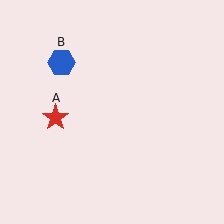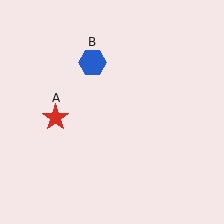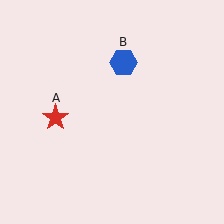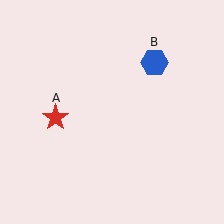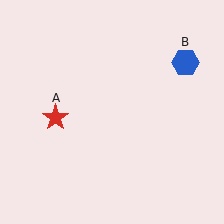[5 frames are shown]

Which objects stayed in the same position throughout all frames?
Red star (object A) remained stationary.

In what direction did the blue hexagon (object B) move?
The blue hexagon (object B) moved right.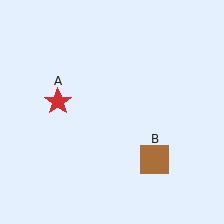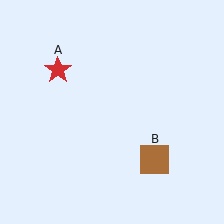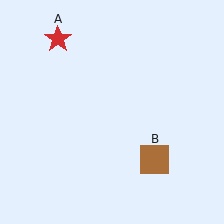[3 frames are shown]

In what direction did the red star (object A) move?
The red star (object A) moved up.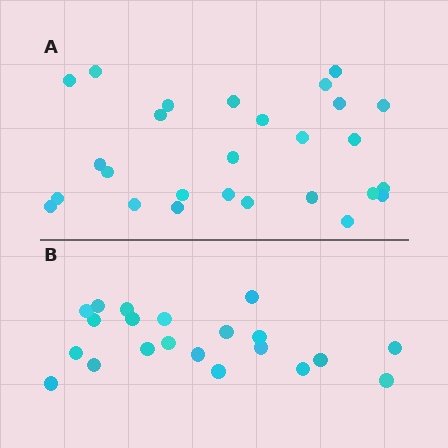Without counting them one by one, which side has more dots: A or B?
Region A (the top region) has more dots.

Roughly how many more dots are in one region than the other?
Region A has about 6 more dots than region B.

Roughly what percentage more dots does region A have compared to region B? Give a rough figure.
About 30% more.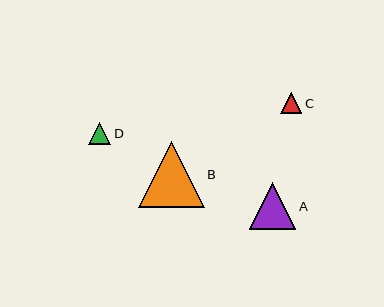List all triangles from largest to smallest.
From largest to smallest: B, A, D, C.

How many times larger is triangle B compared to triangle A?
Triangle B is approximately 1.4 times the size of triangle A.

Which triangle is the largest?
Triangle B is the largest with a size of approximately 66 pixels.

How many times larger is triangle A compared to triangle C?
Triangle A is approximately 2.2 times the size of triangle C.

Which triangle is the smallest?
Triangle C is the smallest with a size of approximately 21 pixels.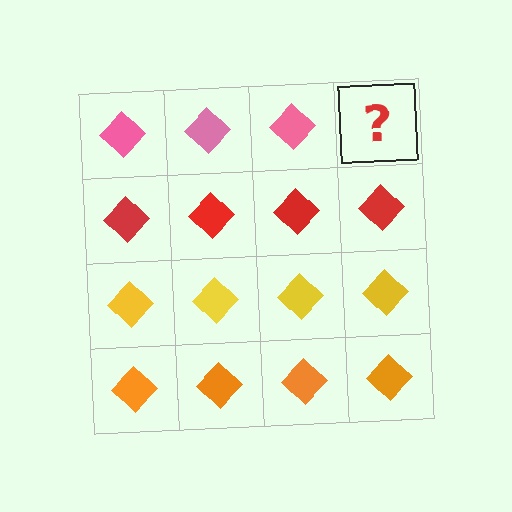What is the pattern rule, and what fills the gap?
The rule is that each row has a consistent color. The gap should be filled with a pink diamond.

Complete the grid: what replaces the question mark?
The question mark should be replaced with a pink diamond.